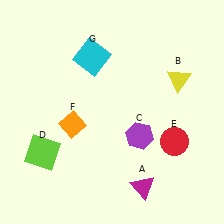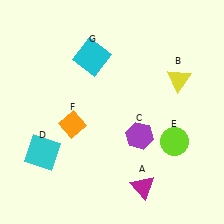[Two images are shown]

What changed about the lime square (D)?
In Image 1, D is lime. In Image 2, it changed to cyan.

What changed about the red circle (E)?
In Image 1, E is red. In Image 2, it changed to lime.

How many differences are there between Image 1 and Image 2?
There are 2 differences between the two images.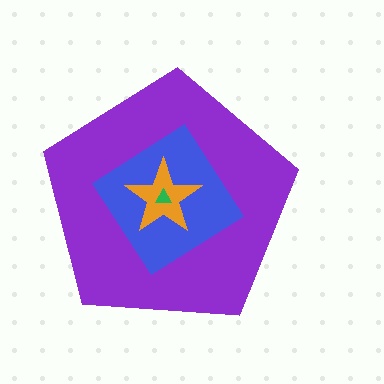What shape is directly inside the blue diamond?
The orange star.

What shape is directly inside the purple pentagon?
The blue diamond.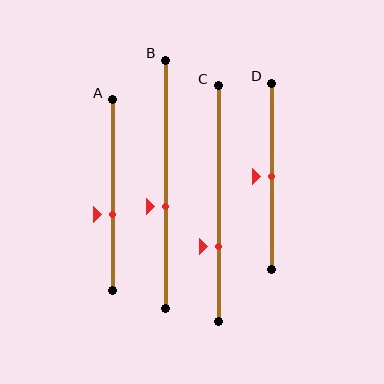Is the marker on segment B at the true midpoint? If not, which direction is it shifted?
No, the marker on segment B is shifted downward by about 9% of the segment length.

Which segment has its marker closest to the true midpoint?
Segment D has its marker closest to the true midpoint.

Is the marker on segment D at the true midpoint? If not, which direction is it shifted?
Yes, the marker on segment D is at the true midpoint.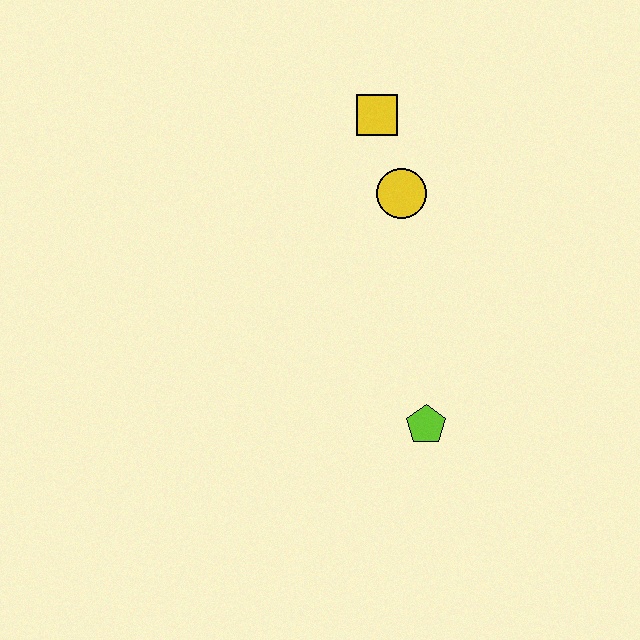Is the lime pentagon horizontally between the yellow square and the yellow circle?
No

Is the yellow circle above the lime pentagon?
Yes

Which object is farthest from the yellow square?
The lime pentagon is farthest from the yellow square.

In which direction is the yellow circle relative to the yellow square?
The yellow circle is below the yellow square.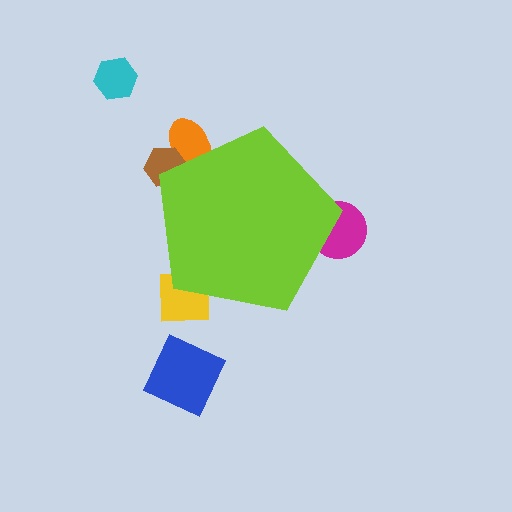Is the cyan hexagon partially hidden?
No, the cyan hexagon is fully visible.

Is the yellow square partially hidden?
Yes, the yellow square is partially hidden behind the lime pentagon.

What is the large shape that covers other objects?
A lime pentagon.